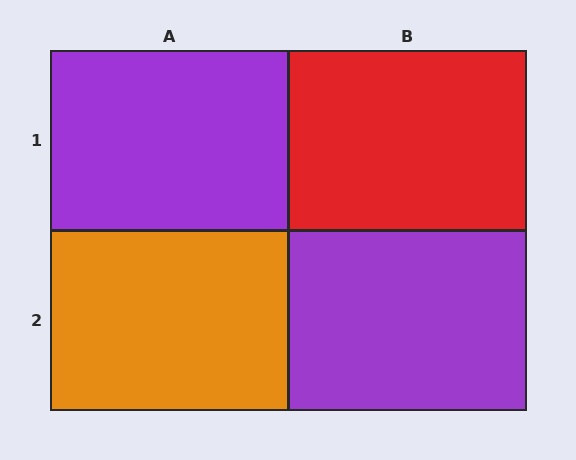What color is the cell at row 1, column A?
Purple.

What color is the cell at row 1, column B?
Red.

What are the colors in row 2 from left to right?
Orange, purple.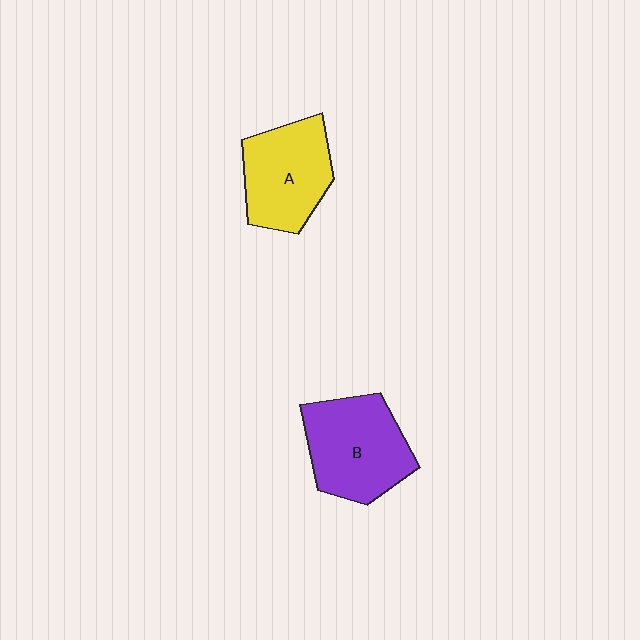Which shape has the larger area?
Shape B (purple).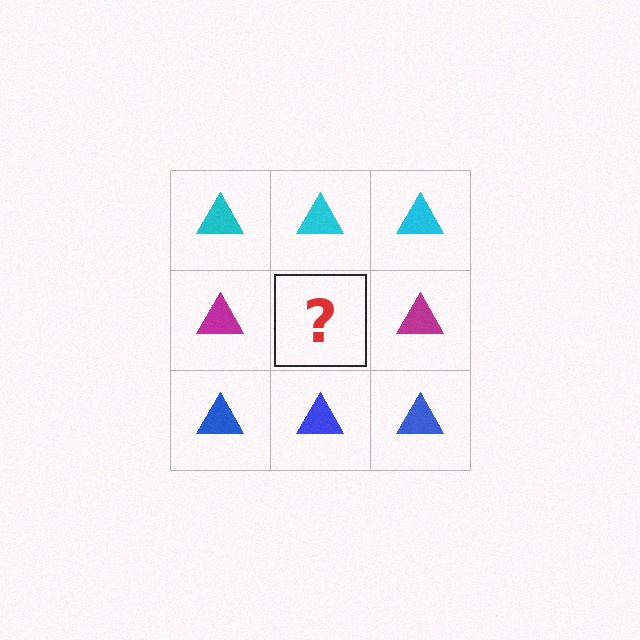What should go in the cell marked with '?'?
The missing cell should contain a magenta triangle.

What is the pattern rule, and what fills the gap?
The rule is that each row has a consistent color. The gap should be filled with a magenta triangle.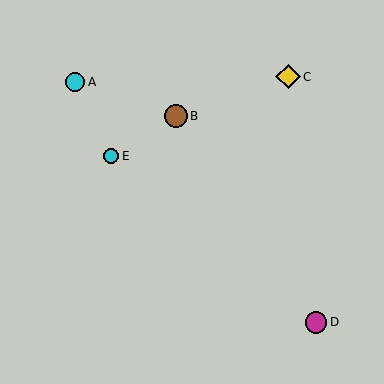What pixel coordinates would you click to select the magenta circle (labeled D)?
Click at (316, 322) to select the magenta circle D.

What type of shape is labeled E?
Shape E is a cyan circle.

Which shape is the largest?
The yellow diamond (labeled C) is the largest.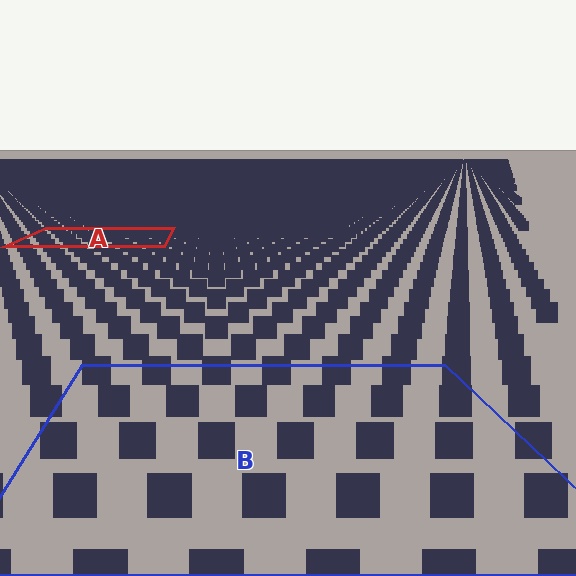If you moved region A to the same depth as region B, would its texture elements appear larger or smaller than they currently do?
They would appear larger. At a closer depth, the same texture elements are projected at a bigger on-screen size.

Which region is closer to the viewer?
Region B is closer. The texture elements there are larger and more spread out.